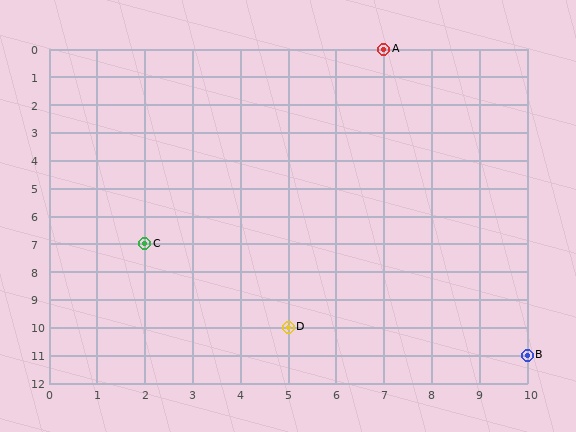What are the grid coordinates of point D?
Point D is at grid coordinates (5, 10).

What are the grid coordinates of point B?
Point B is at grid coordinates (10, 11).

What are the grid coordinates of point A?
Point A is at grid coordinates (7, 0).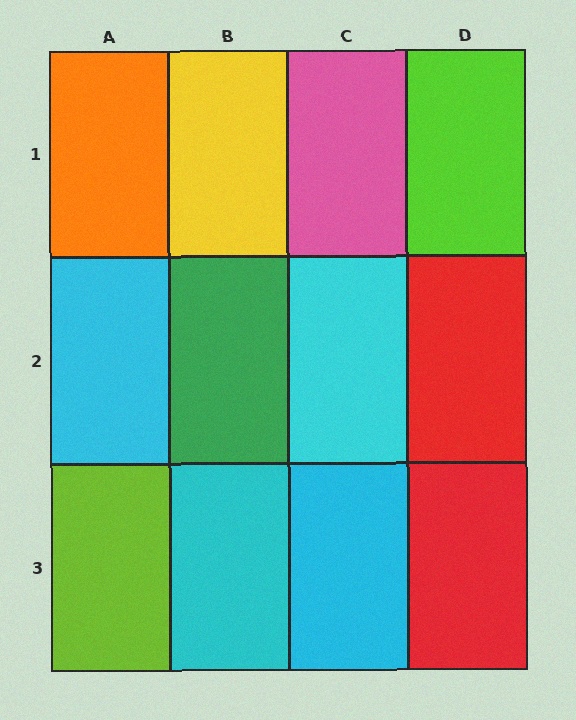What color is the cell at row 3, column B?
Cyan.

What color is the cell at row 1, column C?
Pink.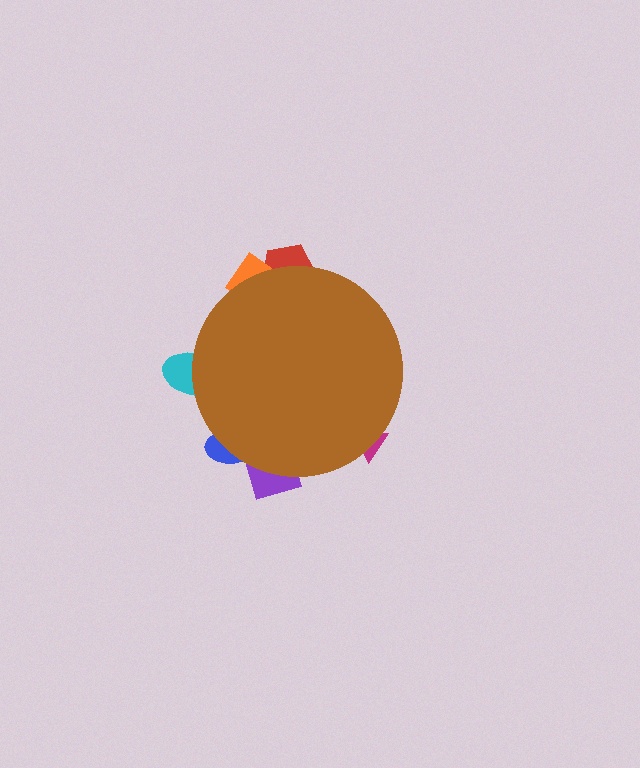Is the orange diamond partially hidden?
Yes, the orange diamond is partially hidden behind the brown circle.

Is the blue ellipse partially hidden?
Yes, the blue ellipse is partially hidden behind the brown circle.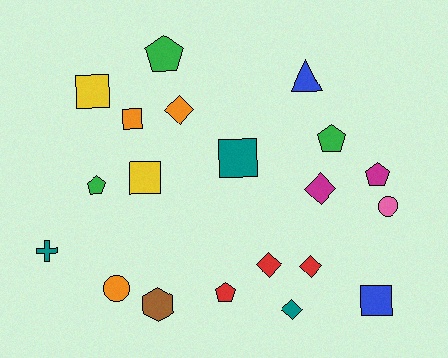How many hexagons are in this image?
There is 1 hexagon.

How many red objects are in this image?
There are 3 red objects.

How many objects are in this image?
There are 20 objects.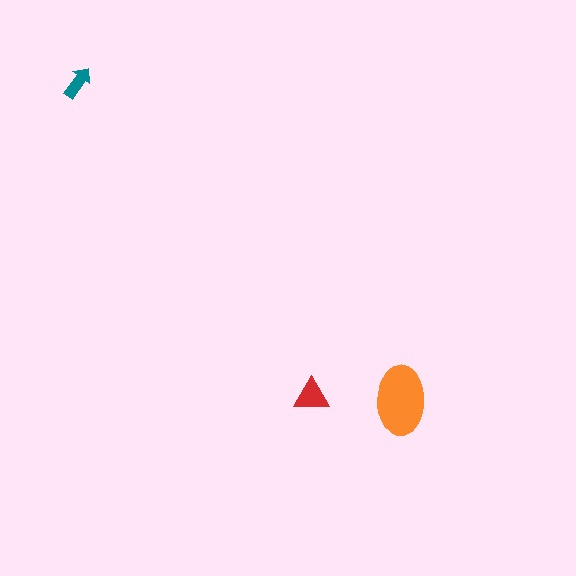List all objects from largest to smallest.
The orange ellipse, the red triangle, the teal arrow.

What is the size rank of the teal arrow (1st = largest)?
3rd.